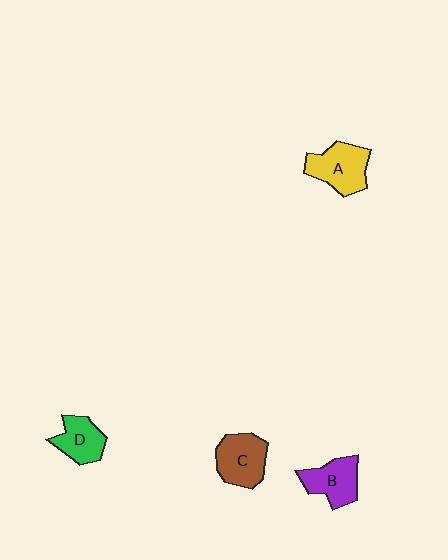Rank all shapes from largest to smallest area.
From largest to smallest: A (yellow), C (brown), B (purple), D (green).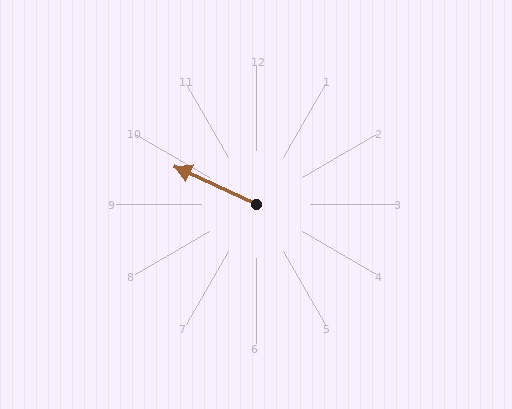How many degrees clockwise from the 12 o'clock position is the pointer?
Approximately 295 degrees.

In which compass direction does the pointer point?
Northwest.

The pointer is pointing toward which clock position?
Roughly 10 o'clock.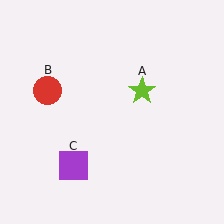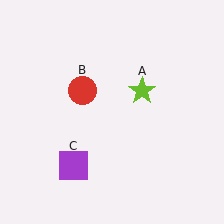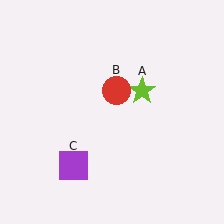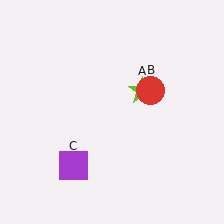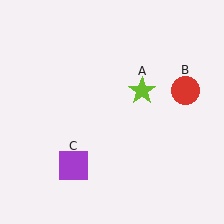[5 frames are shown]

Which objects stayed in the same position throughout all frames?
Lime star (object A) and purple square (object C) remained stationary.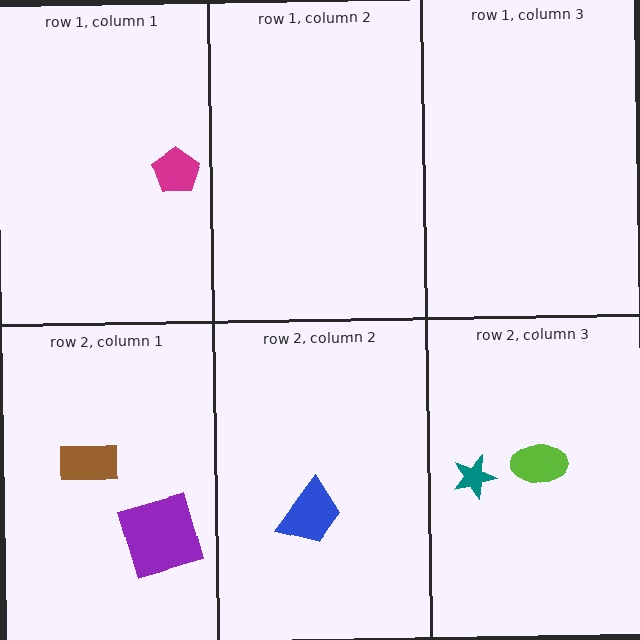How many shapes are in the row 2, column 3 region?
2.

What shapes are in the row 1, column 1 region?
The magenta pentagon.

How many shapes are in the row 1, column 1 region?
1.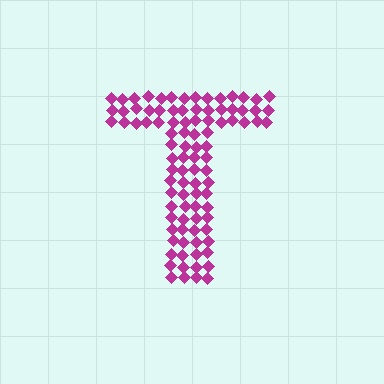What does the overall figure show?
The overall figure shows the letter T.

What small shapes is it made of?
It is made of small diamonds.